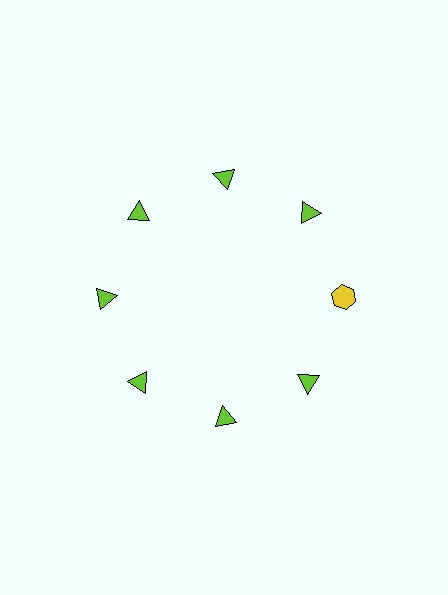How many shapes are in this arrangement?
There are 8 shapes arranged in a ring pattern.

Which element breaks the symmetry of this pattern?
The yellow hexagon at roughly the 3 o'clock position breaks the symmetry. All other shapes are lime triangles.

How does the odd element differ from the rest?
It differs in both color (yellow instead of lime) and shape (hexagon instead of triangle).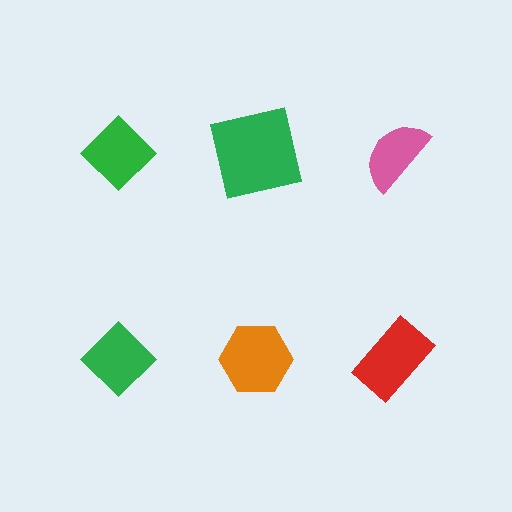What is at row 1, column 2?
A green square.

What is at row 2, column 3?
A red rectangle.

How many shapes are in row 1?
3 shapes.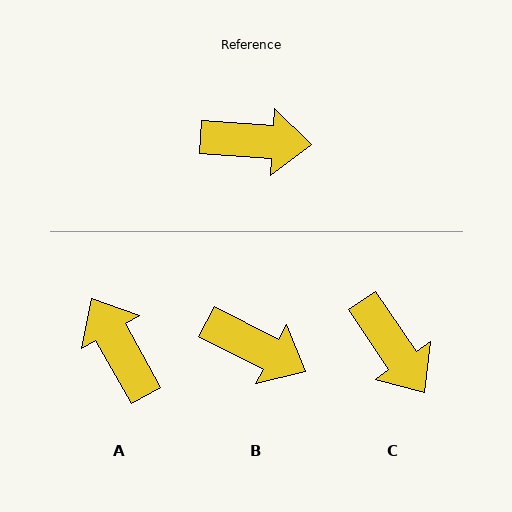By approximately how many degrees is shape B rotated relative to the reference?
Approximately 23 degrees clockwise.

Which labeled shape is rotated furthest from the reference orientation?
A, about 123 degrees away.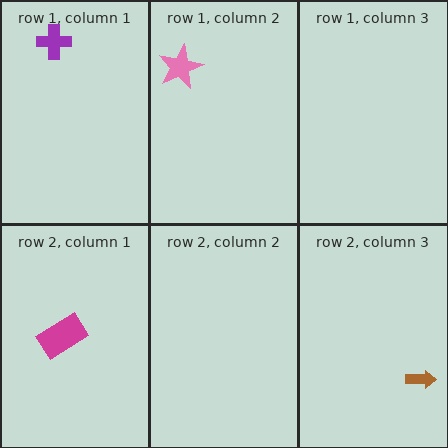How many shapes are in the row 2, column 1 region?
1.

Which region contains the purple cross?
The row 1, column 1 region.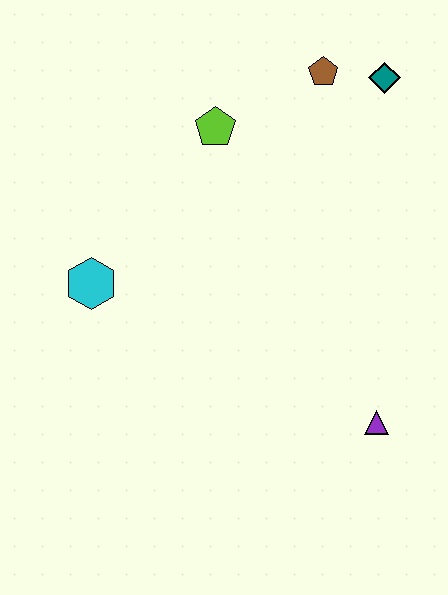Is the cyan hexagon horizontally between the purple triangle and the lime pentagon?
No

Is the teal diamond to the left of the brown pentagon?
No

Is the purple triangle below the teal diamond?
Yes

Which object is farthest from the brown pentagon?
The purple triangle is farthest from the brown pentagon.